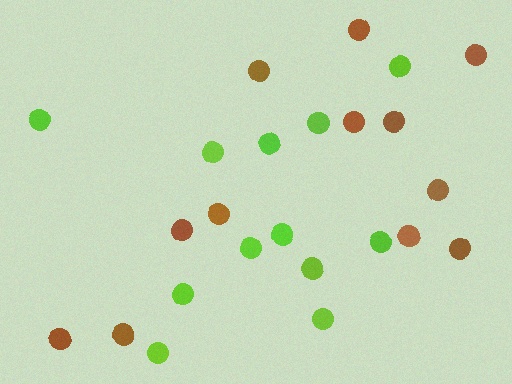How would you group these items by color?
There are 2 groups: one group of lime circles (12) and one group of brown circles (12).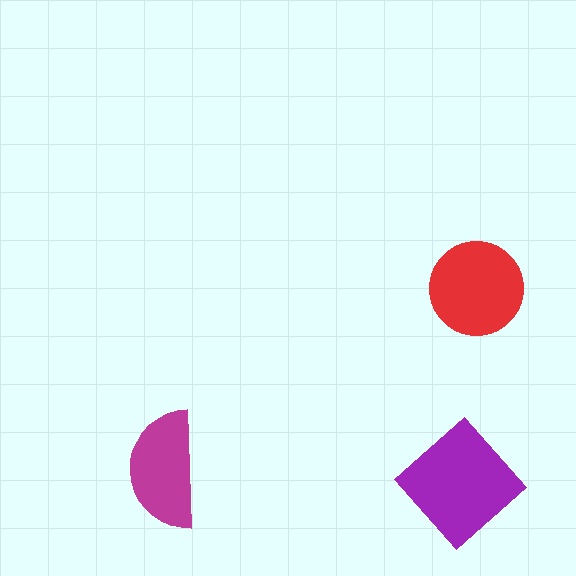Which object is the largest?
The purple diamond.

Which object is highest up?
The red circle is topmost.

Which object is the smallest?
The magenta semicircle.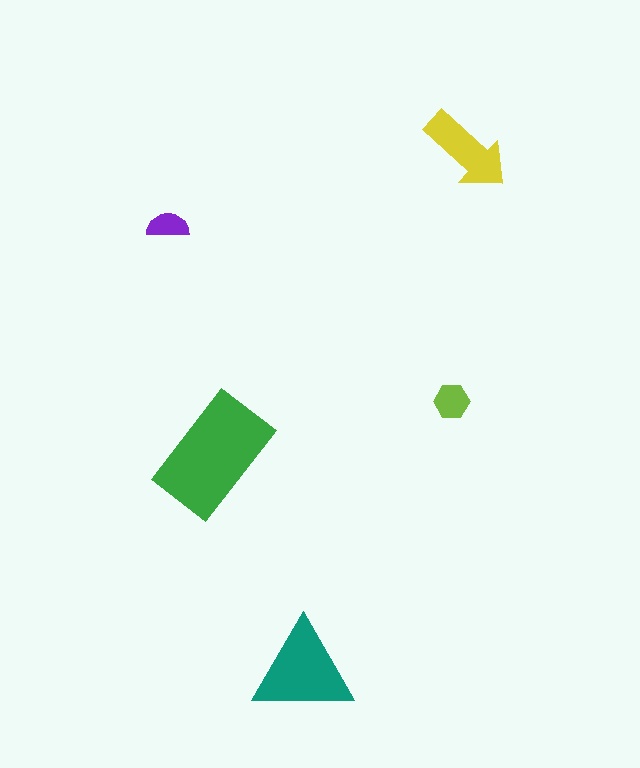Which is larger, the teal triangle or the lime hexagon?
The teal triangle.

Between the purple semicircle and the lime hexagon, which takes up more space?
The lime hexagon.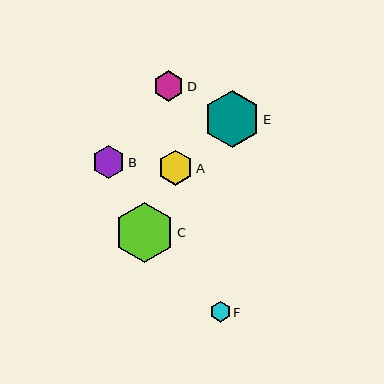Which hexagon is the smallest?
Hexagon F is the smallest with a size of approximately 20 pixels.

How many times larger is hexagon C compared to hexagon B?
Hexagon C is approximately 1.8 times the size of hexagon B.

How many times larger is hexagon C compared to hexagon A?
Hexagon C is approximately 1.7 times the size of hexagon A.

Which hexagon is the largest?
Hexagon C is the largest with a size of approximately 59 pixels.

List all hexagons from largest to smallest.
From largest to smallest: C, E, A, B, D, F.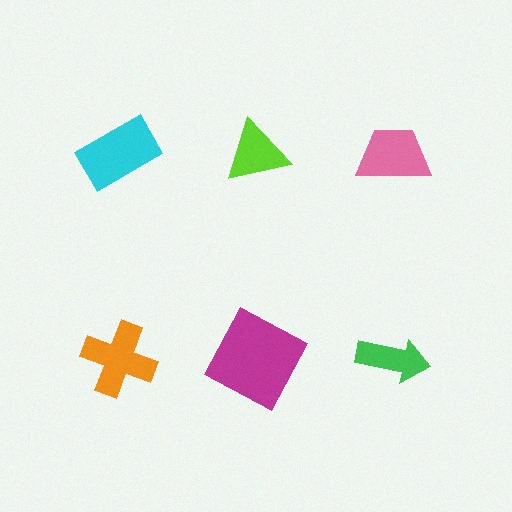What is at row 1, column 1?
A cyan rectangle.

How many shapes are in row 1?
3 shapes.